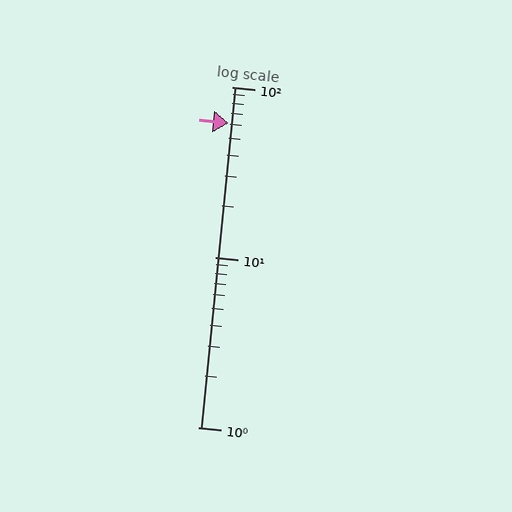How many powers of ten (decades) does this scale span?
The scale spans 2 decades, from 1 to 100.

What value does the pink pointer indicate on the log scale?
The pointer indicates approximately 61.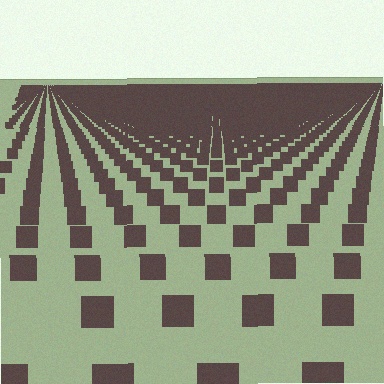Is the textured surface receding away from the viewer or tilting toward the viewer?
The surface is receding away from the viewer. Texture elements get smaller and denser toward the top.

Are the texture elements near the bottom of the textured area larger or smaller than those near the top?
Larger. Near the bottom, elements are closer to the viewer and appear at a bigger on-screen size.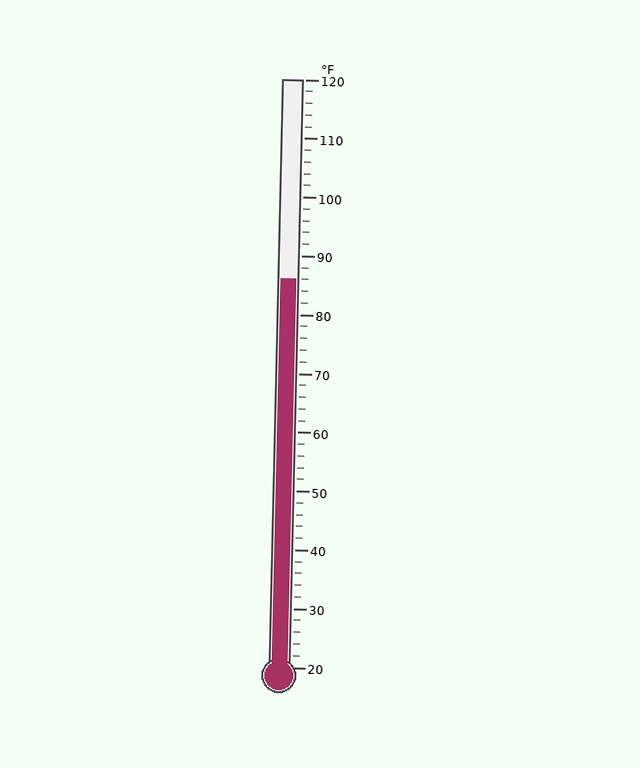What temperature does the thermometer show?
The thermometer shows approximately 86°F.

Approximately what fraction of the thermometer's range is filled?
The thermometer is filled to approximately 65% of its range.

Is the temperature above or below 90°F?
The temperature is below 90°F.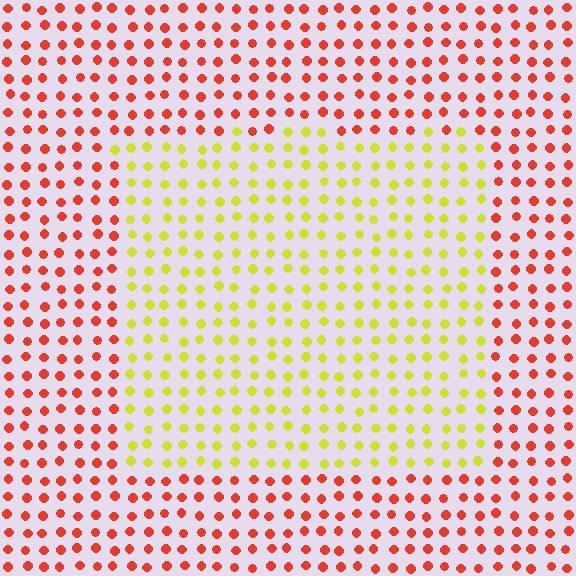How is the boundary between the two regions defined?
The boundary is defined purely by a slight shift in hue (about 64 degrees). Spacing, size, and orientation are identical on both sides.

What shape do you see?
I see a rectangle.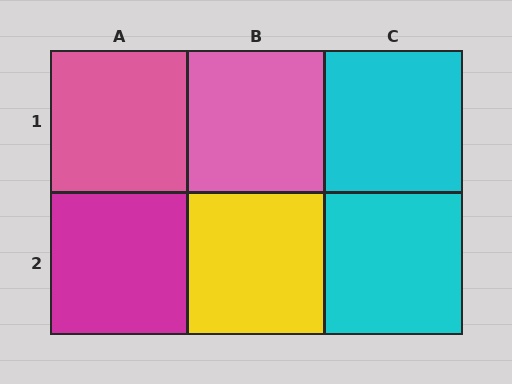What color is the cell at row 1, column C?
Cyan.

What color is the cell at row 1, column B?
Pink.